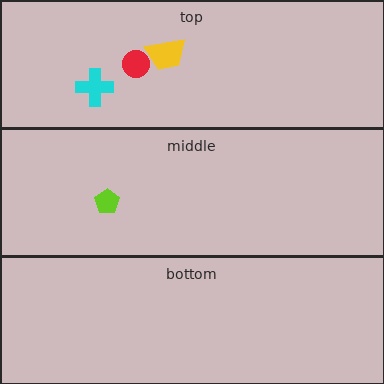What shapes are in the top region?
The yellow trapezoid, the cyan cross, the red circle.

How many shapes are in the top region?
3.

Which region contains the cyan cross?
The top region.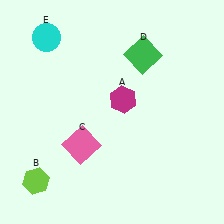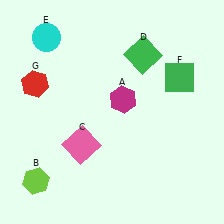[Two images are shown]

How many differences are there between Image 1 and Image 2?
There are 2 differences between the two images.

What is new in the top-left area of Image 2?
A red hexagon (G) was added in the top-left area of Image 2.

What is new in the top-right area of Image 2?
A green square (F) was added in the top-right area of Image 2.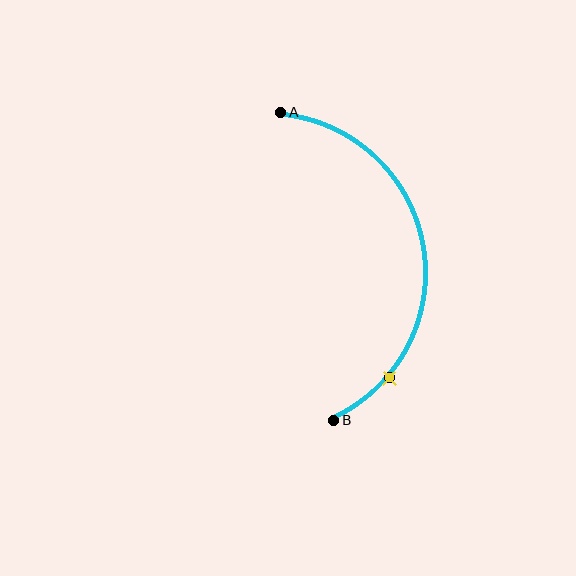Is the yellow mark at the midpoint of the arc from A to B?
No. The yellow mark lies on the arc but is closer to endpoint B. The arc midpoint would be at the point on the curve equidistant along the arc from both A and B.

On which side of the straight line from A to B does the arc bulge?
The arc bulges to the right of the straight line connecting A and B.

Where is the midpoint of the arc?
The arc midpoint is the point on the curve farthest from the straight line joining A and B. It sits to the right of that line.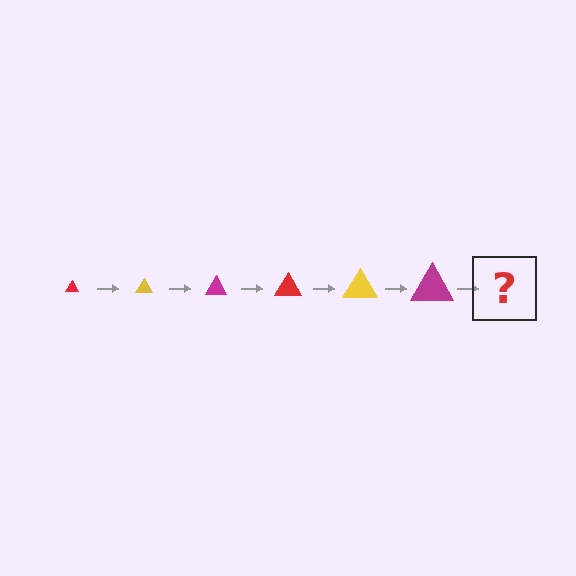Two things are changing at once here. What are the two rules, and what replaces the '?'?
The two rules are that the triangle grows larger each step and the color cycles through red, yellow, and magenta. The '?' should be a red triangle, larger than the previous one.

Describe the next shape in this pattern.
It should be a red triangle, larger than the previous one.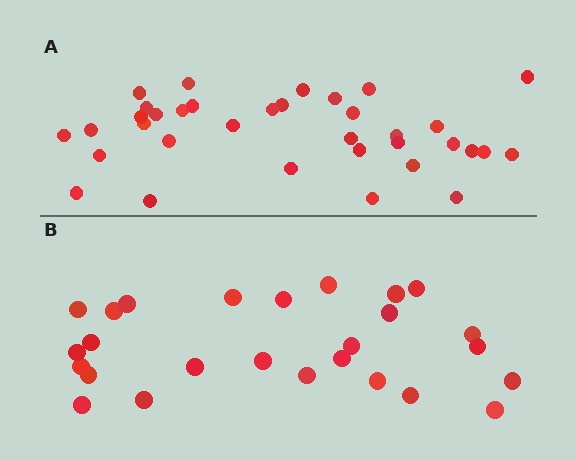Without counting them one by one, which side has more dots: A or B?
Region A (the top region) has more dots.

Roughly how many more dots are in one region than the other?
Region A has roughly 8 or so more dots than region B.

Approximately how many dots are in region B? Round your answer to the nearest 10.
About 30 dots. (The exact count is 26, which rounds to 30.)